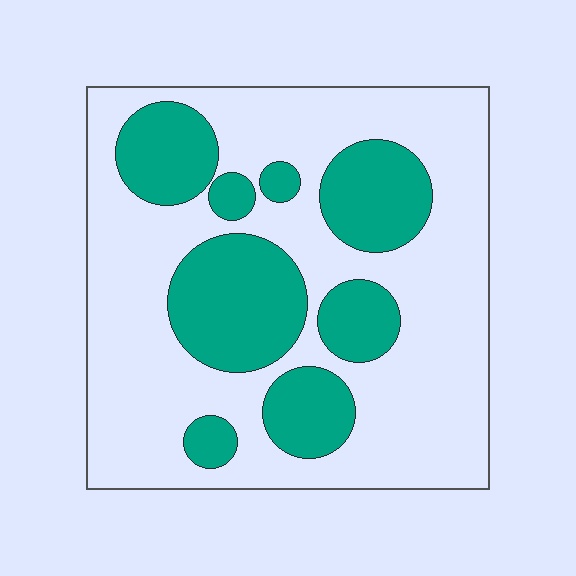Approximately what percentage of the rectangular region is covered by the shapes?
Approximately 30%.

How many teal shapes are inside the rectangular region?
8.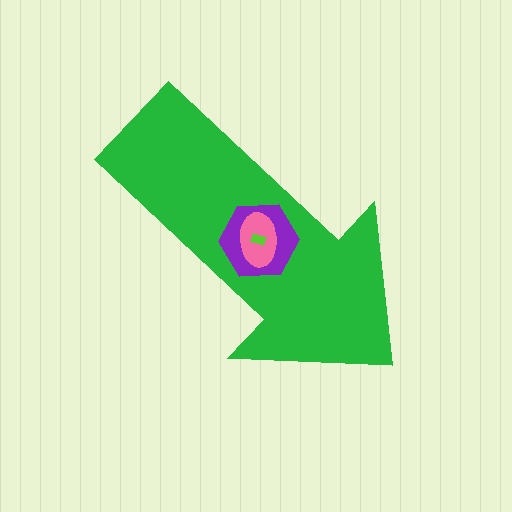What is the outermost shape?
The green arrow.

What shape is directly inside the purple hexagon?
The pink ellipse.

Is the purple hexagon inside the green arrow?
Yes.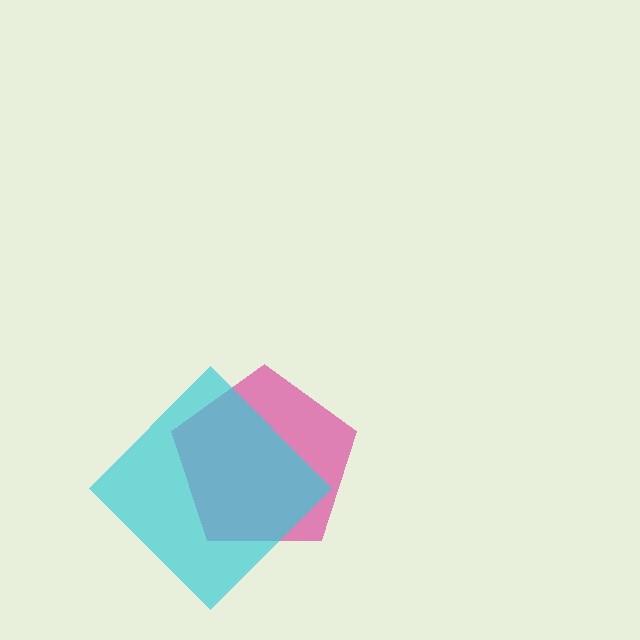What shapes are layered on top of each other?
The layered shapes are: a magenta pentagon, a cyan diamond.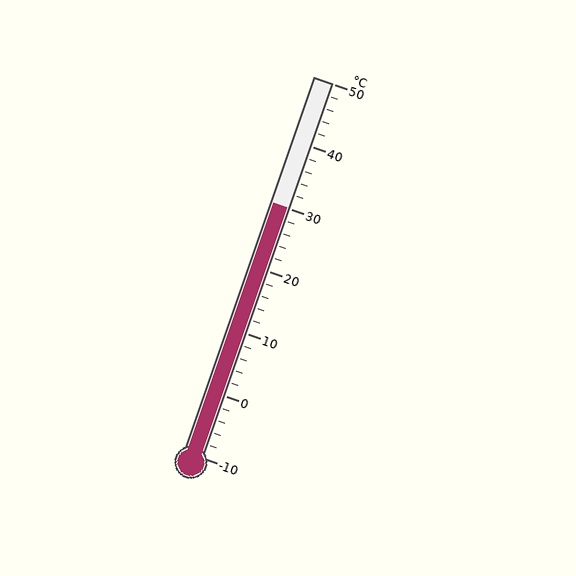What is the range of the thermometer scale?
The thermometer scale ranges from -10°C to 50°C.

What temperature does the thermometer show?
The thermometer shows approximately 30°C.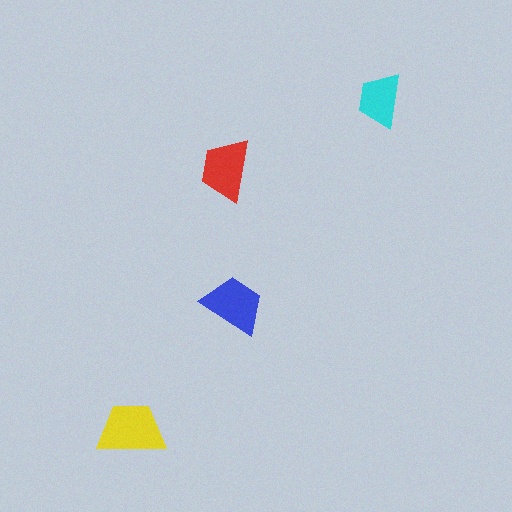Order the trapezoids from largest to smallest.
the yellow one, the blue one, the red one, the cyan one.